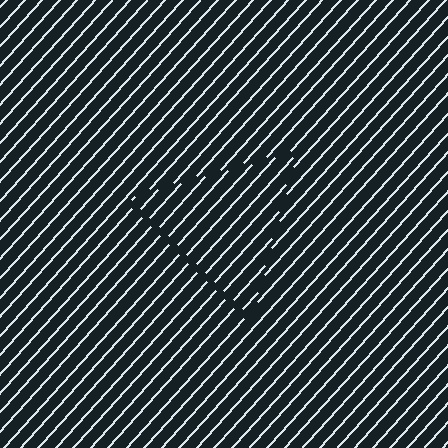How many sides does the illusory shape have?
3 sides — the line-ends trace a triangle.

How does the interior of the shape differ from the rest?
The interior of the shape contains the same grating, shifted by half a period — the contour is defined by the phase discontinuity where line-ends from the inner and outer gratings abut.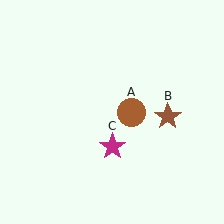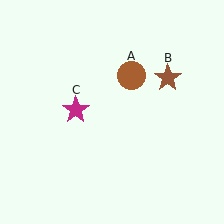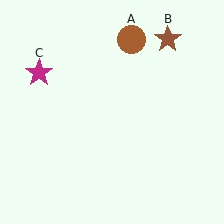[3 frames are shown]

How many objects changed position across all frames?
3 objects changed position: brown circle (object A), brown star (object B), magenta star (object C).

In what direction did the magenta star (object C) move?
The magenta star (object C) moved up and to the left.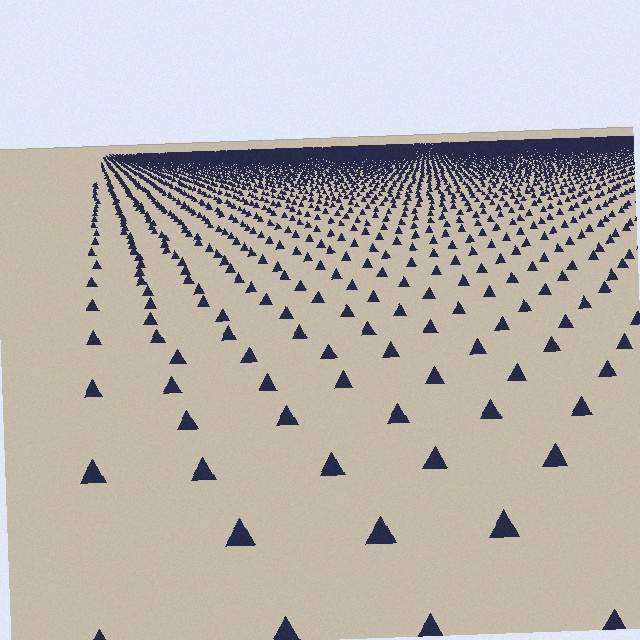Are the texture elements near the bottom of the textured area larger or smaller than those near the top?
Larger. Near the bottom, elements are closer to the viewer and appear at a bigger on-screen size.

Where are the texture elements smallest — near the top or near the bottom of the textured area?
Near the top.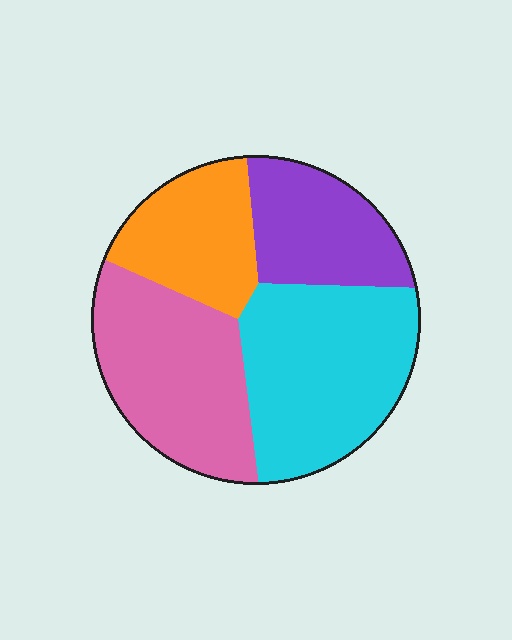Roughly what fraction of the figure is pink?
Pink covers around 30% of the figure.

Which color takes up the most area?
Cyan, at roughly 35%.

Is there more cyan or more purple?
Cyan.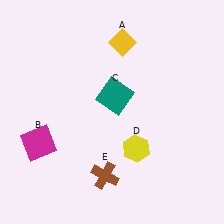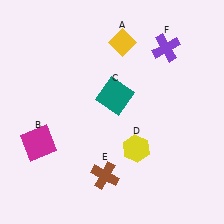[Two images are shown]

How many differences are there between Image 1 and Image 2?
There is 1 difference between the two images.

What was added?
A purple cross (F) was added in Image 2.